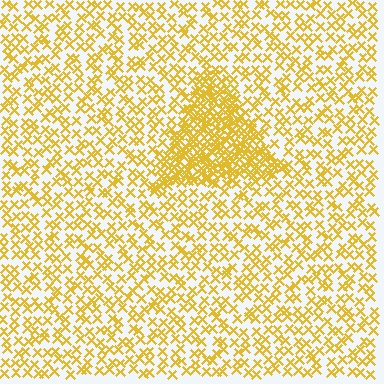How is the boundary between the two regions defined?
The boundary is defined by a change in element density (approximately 2.5x ratio). All elements are the same color, size, and shape.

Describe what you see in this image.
The image contains small yellow elements arranged at two different densities. A triangle-shaped region is visible where the elements are more densely packed than the surrounding area.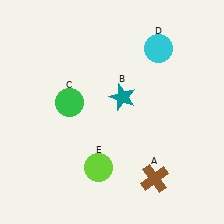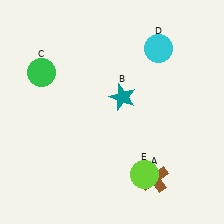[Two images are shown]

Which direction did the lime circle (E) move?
The lime circle (E) moved right.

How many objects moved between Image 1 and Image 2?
2 objects moved between the two images.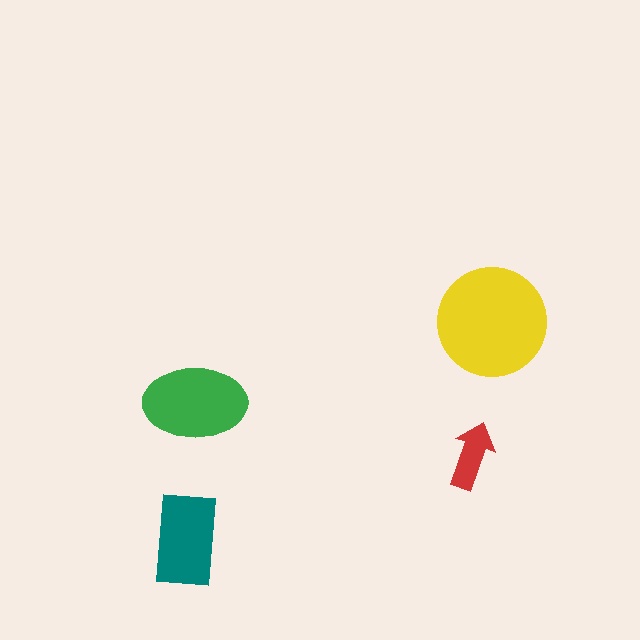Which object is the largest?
The yellow circle.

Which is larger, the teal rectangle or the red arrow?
The teal rectangle.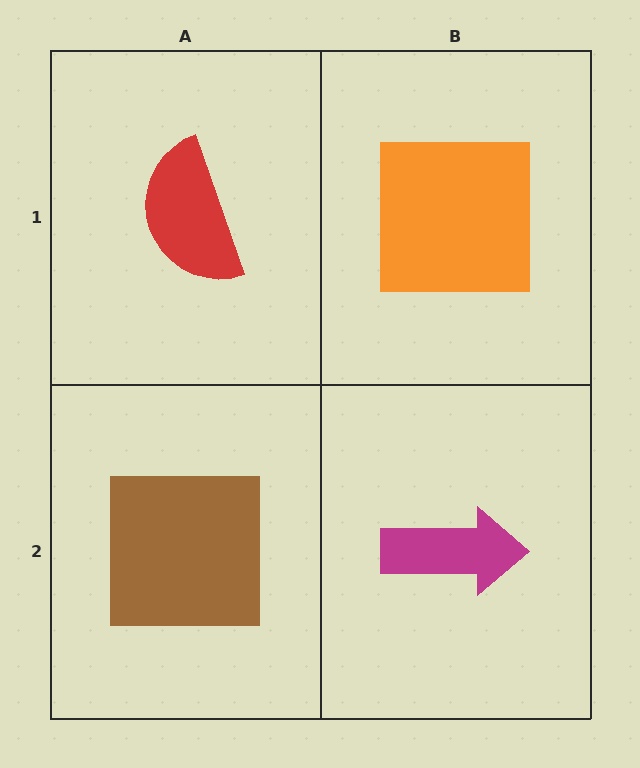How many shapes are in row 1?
2 shapes.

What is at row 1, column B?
An orange square.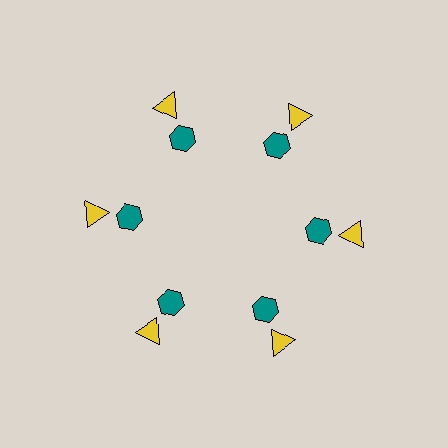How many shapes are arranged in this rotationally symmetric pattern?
There are 12 shapes, arranged in 6 groups of 2.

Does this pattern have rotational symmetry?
Yes, this pattern has 6-fold rotational symmetry. It looks the same after rotating 60 degrees around the center.